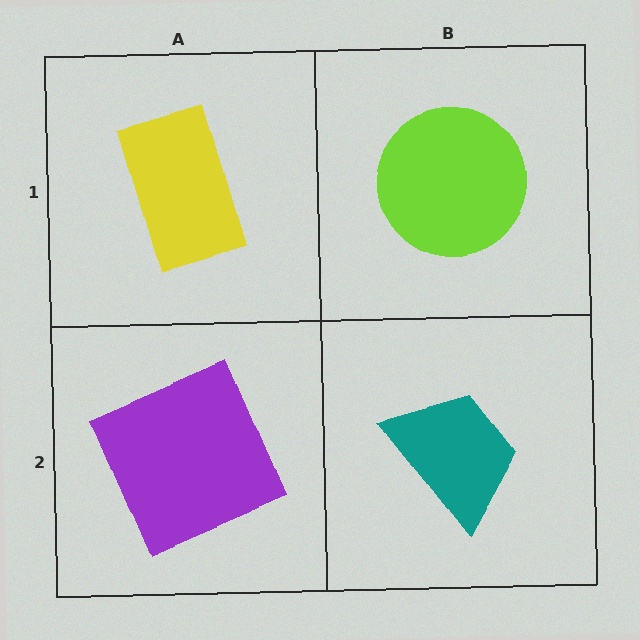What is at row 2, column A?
A purple square.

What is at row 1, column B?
A lime circle.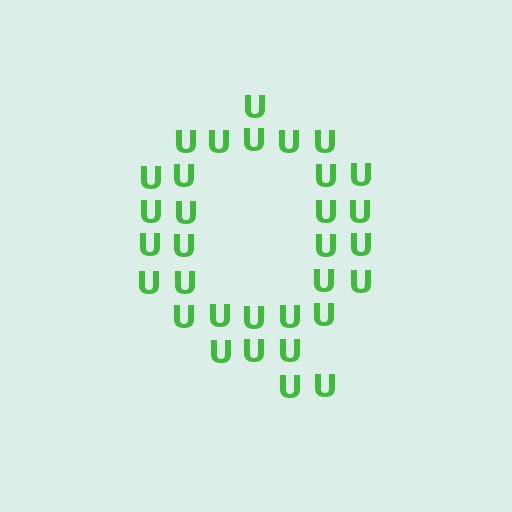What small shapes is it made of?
It is made of small letter U's.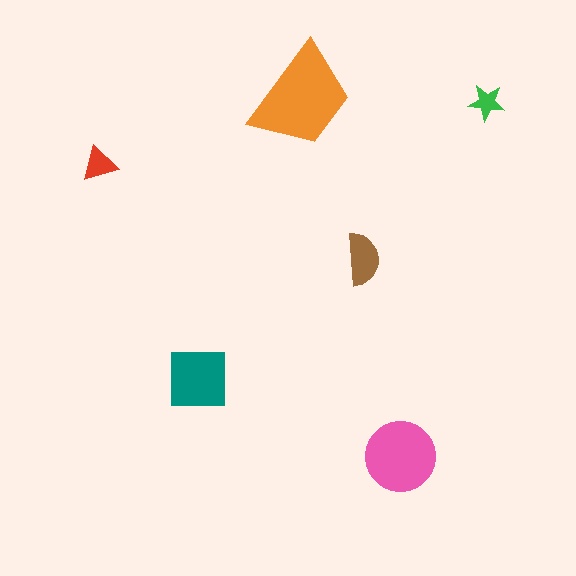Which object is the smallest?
The green star.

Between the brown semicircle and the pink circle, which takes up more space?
The pink circle.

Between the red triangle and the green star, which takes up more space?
The red triangle.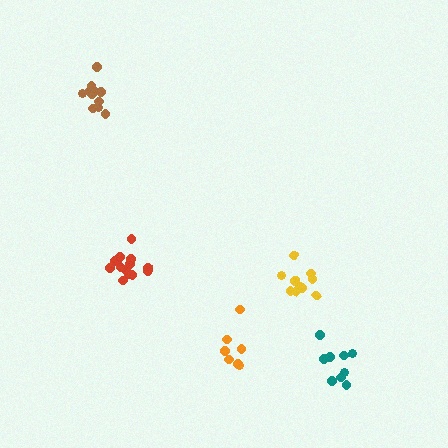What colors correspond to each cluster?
The clusters are colored: red, yellow, teal, orange, brown.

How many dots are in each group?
Group 1: 13 dots, Group 2: 11 dots, Group 3: 9 dots, Group 4: 7 dots, Group 5: 11 dots (51 total).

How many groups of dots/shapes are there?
There are 5 groups.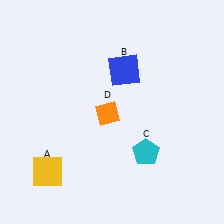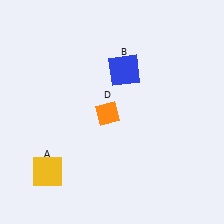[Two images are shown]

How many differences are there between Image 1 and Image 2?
There is 1 difference between the two images.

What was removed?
The cyan pentagon (C) was removed in Image 2.